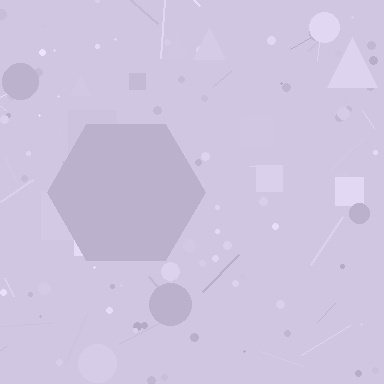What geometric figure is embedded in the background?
A hexagon is embedded in the background.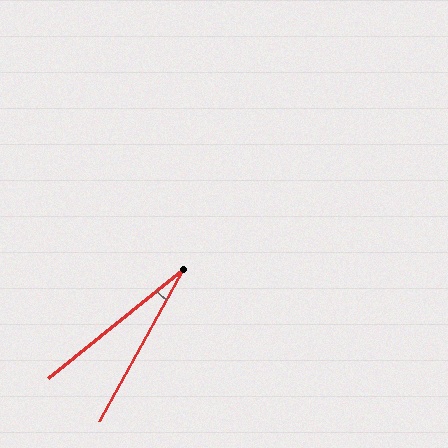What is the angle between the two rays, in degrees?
Approximately 22 degrees.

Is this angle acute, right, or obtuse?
It is acute.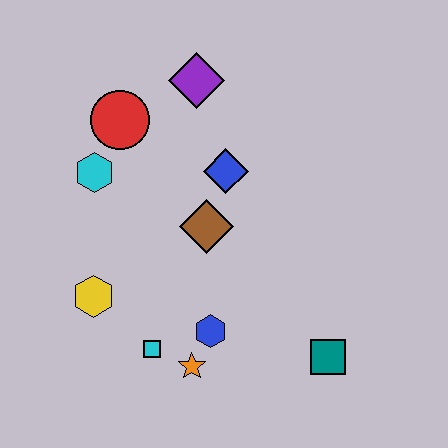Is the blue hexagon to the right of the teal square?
No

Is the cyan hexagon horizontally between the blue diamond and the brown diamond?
No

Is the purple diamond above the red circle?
Yes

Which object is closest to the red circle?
The cyan hexagon is closest to the red circle.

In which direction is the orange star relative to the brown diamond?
The orange star is below the brown diamond.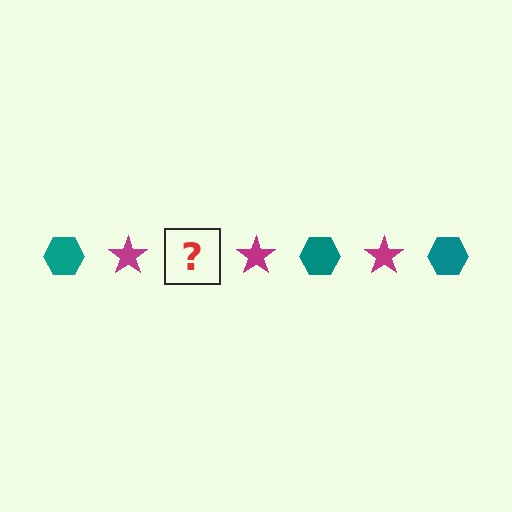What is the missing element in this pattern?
The missing element is a teal hexagon.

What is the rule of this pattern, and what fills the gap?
The rule is that the pattern alternates between teal hexagon and magenta star. The gap should be filled with a teal hexagon.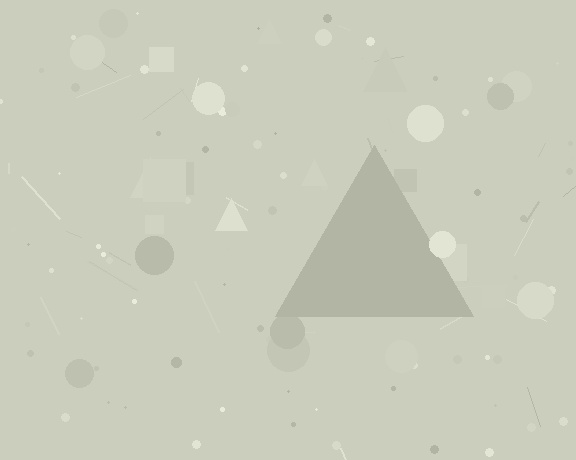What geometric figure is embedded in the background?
A triangle is embedded in the background.